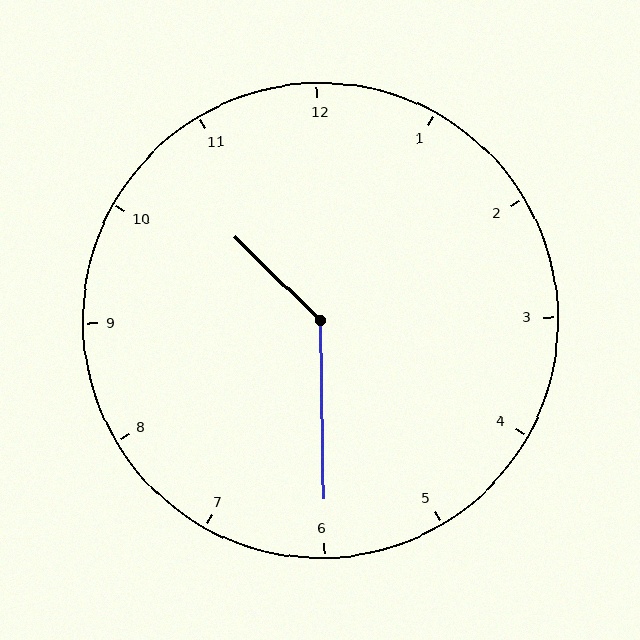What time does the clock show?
10:30.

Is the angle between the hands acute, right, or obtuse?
It is obtuse.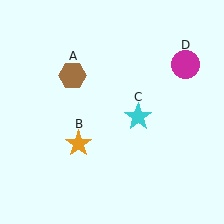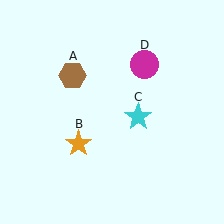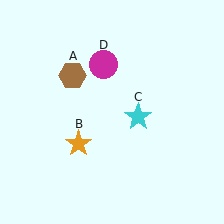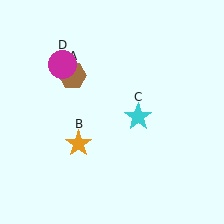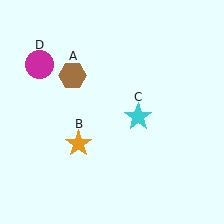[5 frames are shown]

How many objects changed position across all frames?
1 object changed position: magenta circle (object D).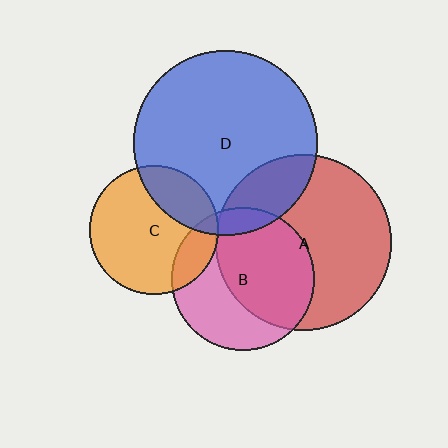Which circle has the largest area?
Circle D (blue).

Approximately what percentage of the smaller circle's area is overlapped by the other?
Approximately 55%.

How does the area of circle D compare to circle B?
Approximately 1.7 times.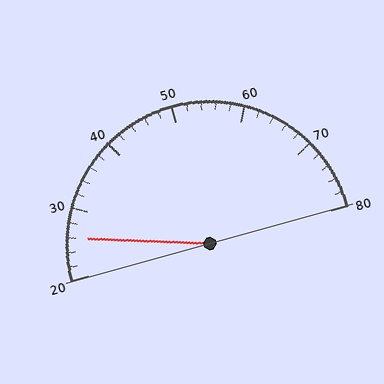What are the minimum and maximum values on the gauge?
The gauge ranges from 20 to 80.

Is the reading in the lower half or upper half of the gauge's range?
The reading is in the lower half of the range (20 to 80).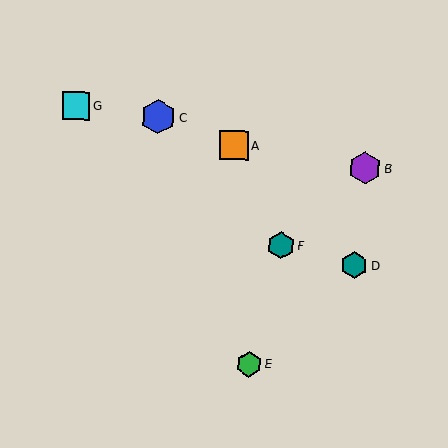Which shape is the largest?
The blue hexagon (labeled C) is the largest.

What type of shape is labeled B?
Shape B is a purple hexagon.